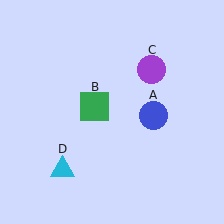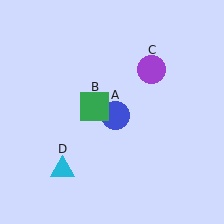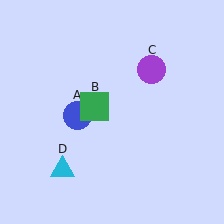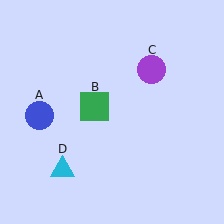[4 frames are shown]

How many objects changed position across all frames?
1 object changed position: blue circle (object A).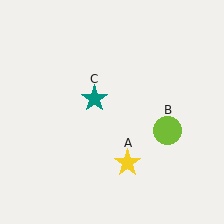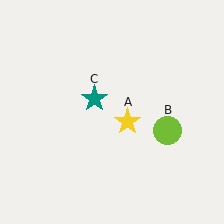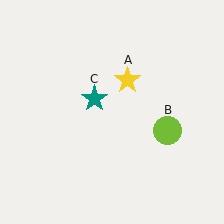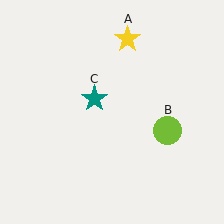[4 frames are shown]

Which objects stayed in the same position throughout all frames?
Lime circle (object B) and teal star (object C) remained stationary.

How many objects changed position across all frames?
1 object changed position: yellow star (object A).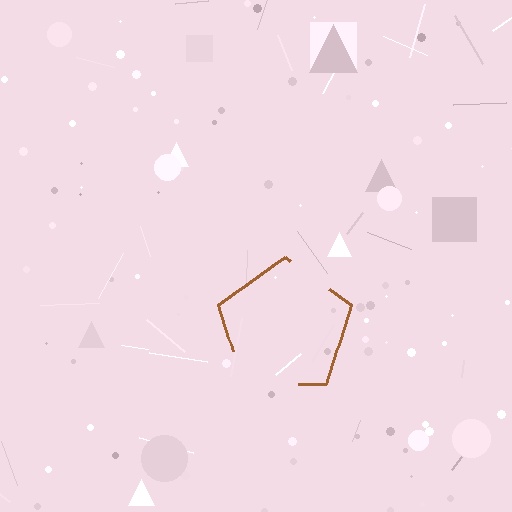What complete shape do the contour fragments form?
The contour fragments form a pentagon.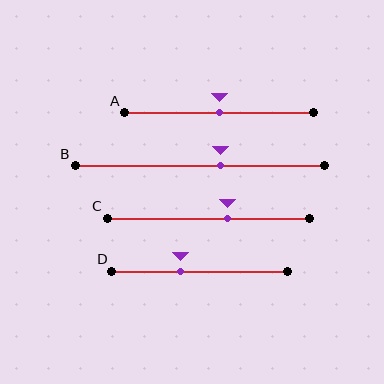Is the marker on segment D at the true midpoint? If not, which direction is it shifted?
No, the marker on segment D is shifted to the left by about 11% of the segment length.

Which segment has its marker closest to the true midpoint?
Segment A has its marker closest to the true midpoint.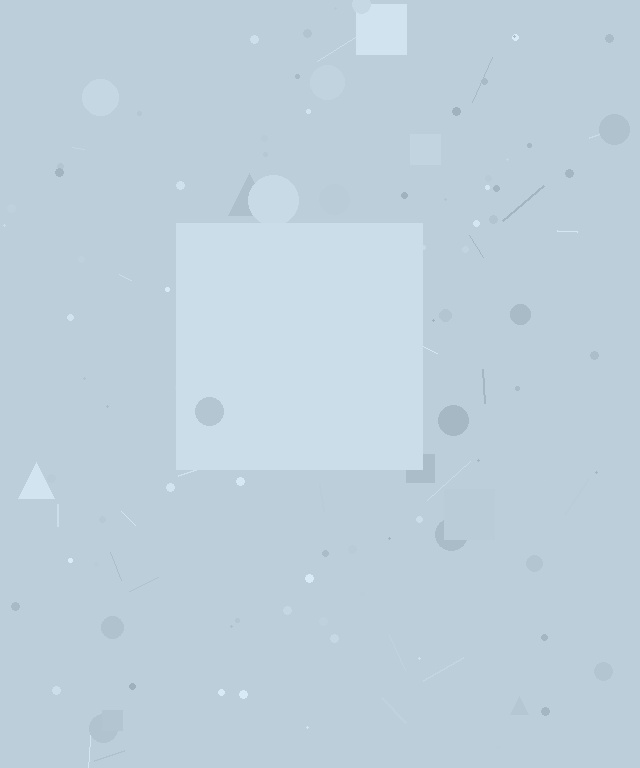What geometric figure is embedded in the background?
A square is embedded in the background.